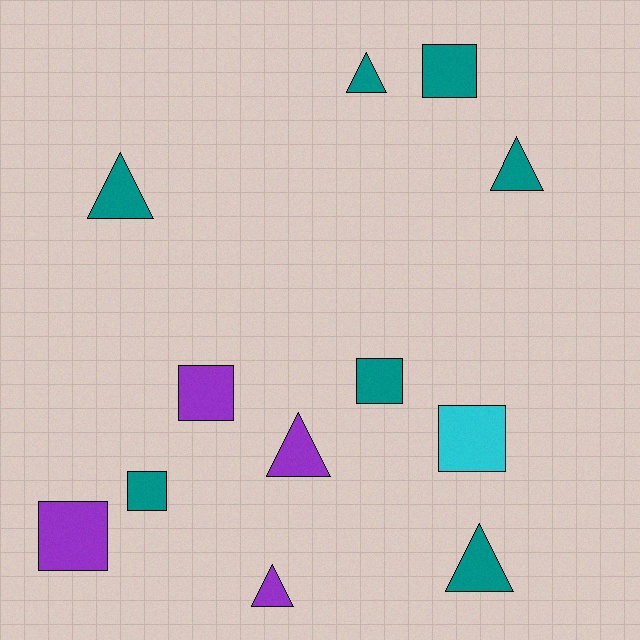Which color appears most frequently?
Teal, with 7 objects.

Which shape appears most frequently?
Triangle, with 6 objects.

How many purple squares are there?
There are 2 purple squares.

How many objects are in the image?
There are 12 objects.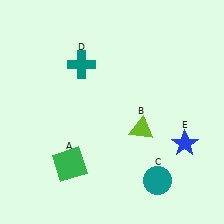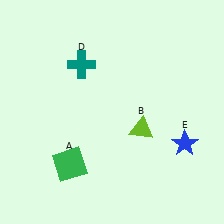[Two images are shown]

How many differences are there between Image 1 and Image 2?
There is 1 difference between the two images.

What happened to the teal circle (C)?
The teal circle (C) was removed in Image 2. It was in the bottom-right area of Image 1.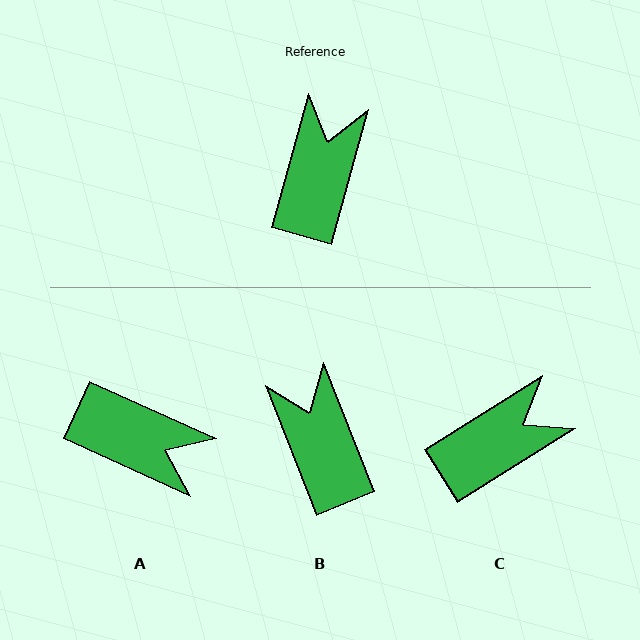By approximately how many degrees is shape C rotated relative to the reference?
Approximately 43 degrees clockwise.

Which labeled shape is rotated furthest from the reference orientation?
A, about 99 degrees away.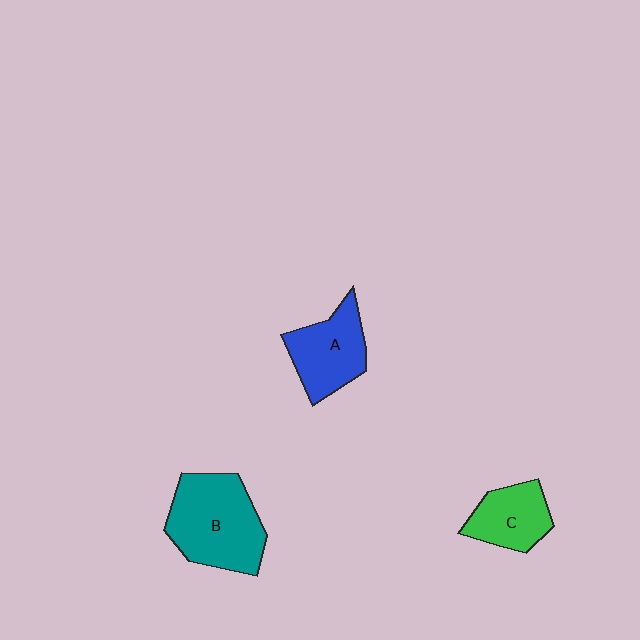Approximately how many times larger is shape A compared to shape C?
Approximately 1.2 times.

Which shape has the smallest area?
Shape C (green).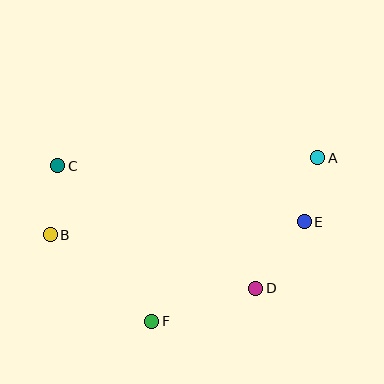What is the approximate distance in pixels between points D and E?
The distance between D and E is approximately 83 pixels.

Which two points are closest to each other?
Points A and E are closest to each other.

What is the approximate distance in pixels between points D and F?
The distance between D and F is approximately 109 pixels.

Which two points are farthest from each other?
Points A and B are farthest from each other.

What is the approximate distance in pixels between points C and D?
The distance between C and D is approximately 233 pixels.